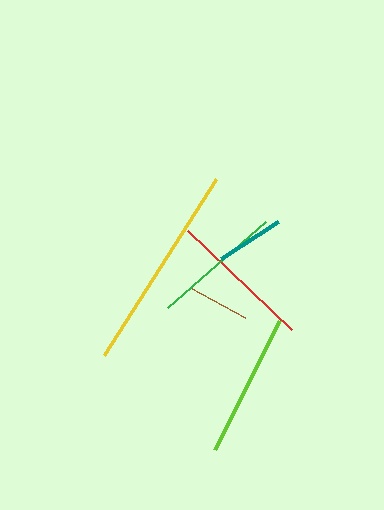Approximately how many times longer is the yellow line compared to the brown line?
The yellow line is approximately 3.3 times the length of the brown line.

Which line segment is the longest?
The yellow line is the longest at approximately 209 pixels.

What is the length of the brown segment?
The brown segment is approximately 63 pixels long.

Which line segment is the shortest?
The brown line is the shortest at approximately 63 pixels.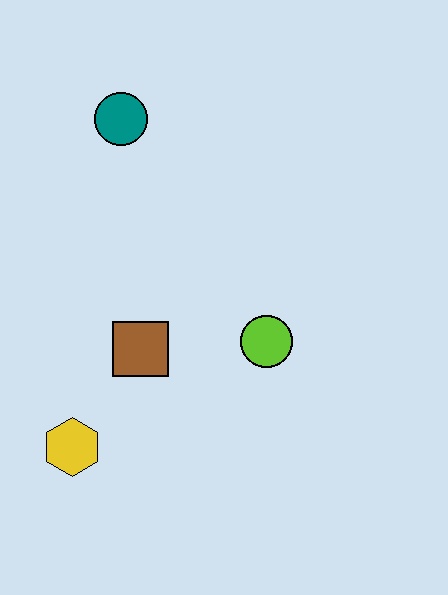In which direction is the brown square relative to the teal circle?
The brown square is below the teal circle.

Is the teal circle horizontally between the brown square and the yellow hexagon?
Yes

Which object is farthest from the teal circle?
The yellow hexagon is farthest from the teal circle.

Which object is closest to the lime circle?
The brown square is closest to the lime circle.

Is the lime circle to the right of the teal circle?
Yes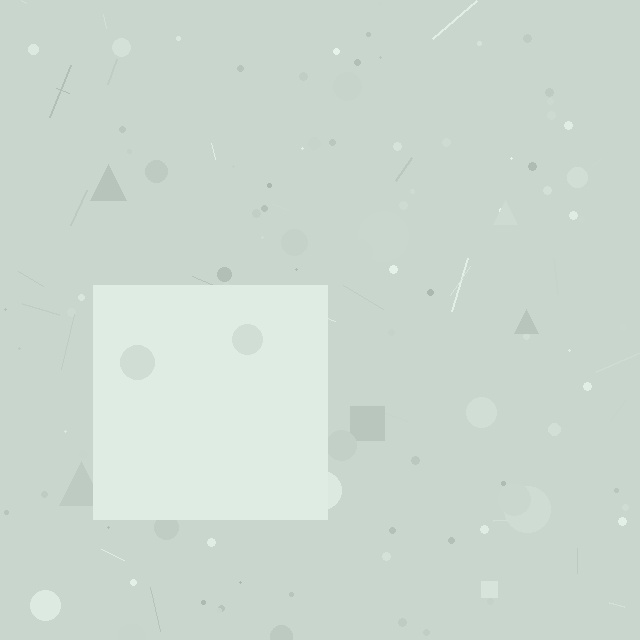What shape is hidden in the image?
A square is hidden in the image.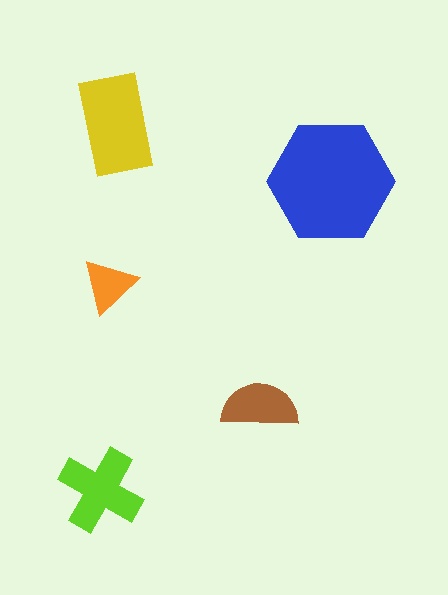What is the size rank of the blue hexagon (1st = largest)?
1st.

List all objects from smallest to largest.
The orange triangle, the brown semicircle, the lime cross, the yellow rectangle, the blue hexagon.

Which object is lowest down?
The lime cross is bottommost.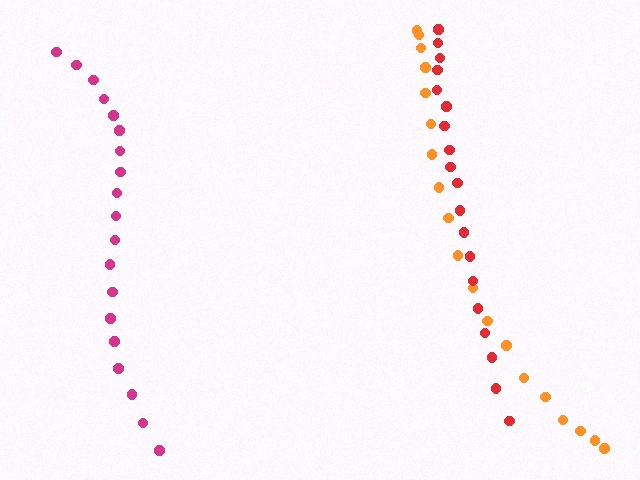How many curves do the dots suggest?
There are 3 distinct paths.